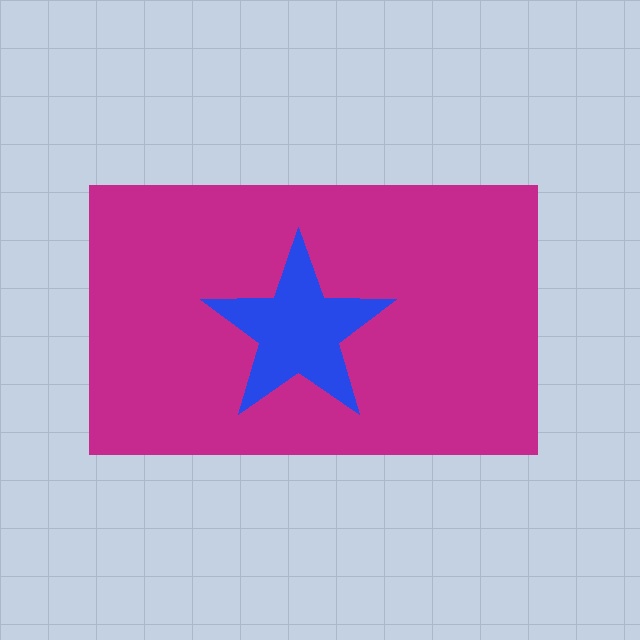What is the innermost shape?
The blue star.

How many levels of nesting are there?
2.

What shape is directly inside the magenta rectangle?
The blue star.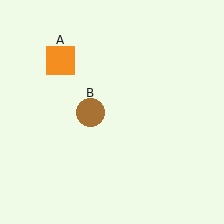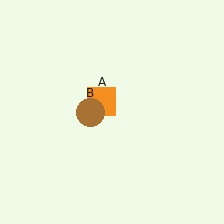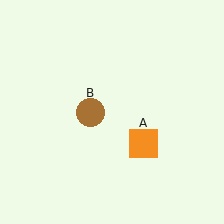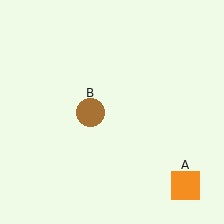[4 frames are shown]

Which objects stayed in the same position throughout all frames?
Brown circle (object B) remained stationary.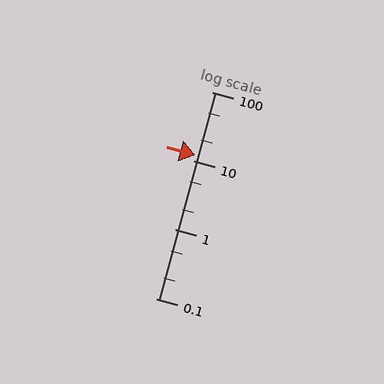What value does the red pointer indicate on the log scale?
The pointer indicates approximately 12.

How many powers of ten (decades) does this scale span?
The scale spans 3 decades, from 0.1 to 100.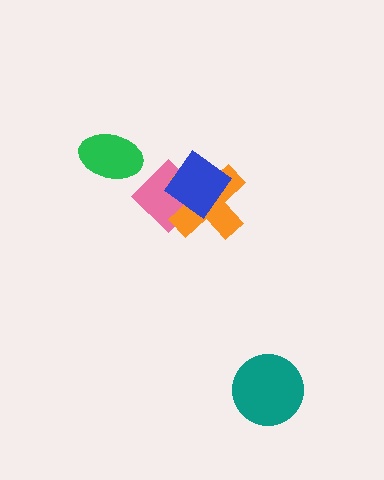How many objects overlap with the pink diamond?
2 objects overlap with the pink diamond.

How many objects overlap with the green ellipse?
0 objects overlap with the green ellipse.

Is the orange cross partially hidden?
Yes, it is partially covered by another shape.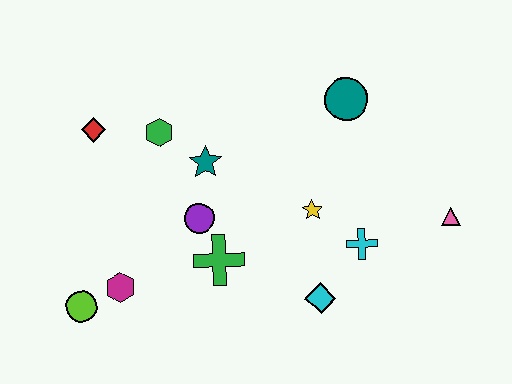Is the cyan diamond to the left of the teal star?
No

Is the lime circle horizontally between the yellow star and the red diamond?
No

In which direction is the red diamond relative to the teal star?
The red diamond is to the left of the teal star.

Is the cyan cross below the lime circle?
No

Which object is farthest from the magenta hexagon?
The pink triangle is farthest from the magenta hexagon.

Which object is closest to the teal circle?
The yellow star is closest to the teal circle.